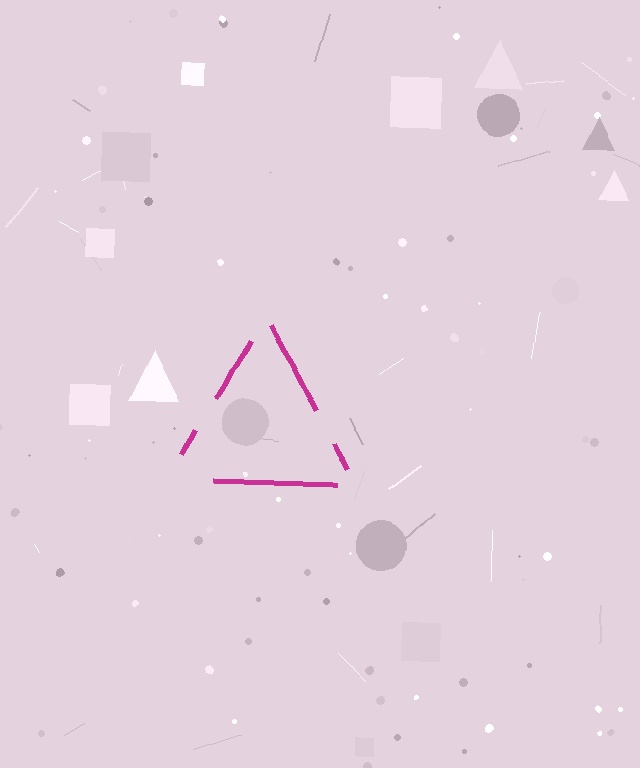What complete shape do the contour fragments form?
The contour fragments form a triangle.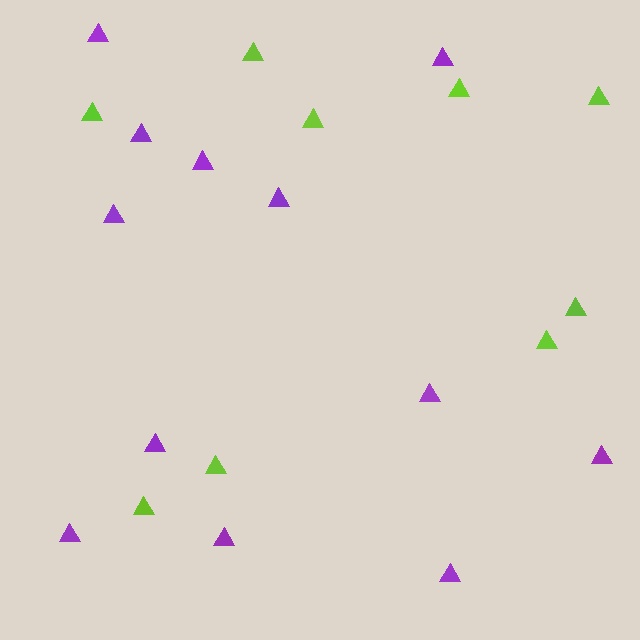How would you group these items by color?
There are 2 groups: one group of lime triangles (9) and one group of purple triangles (12).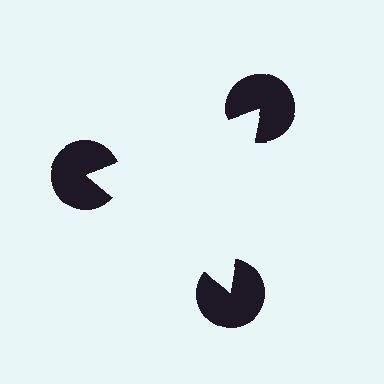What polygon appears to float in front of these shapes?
An illusory triangle — its edges are inferred from the aligned wedge cuts in the pac-man discs, not physically drawn.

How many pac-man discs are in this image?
There are 3 — one at each vertex of the illusory triangle.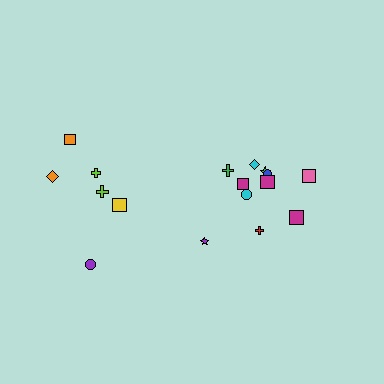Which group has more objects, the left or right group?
The right group.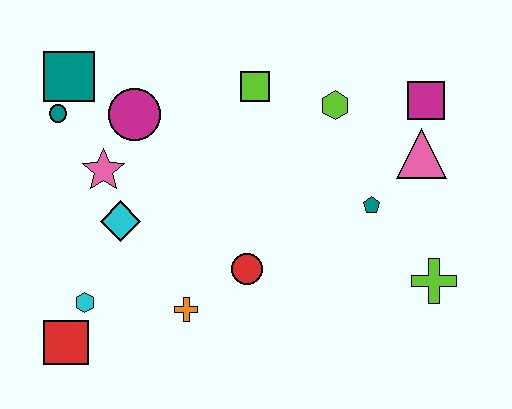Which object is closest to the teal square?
The teal circle is closest to the teal square.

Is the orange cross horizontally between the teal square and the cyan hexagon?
No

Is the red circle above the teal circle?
No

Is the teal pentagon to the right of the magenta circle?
Yes